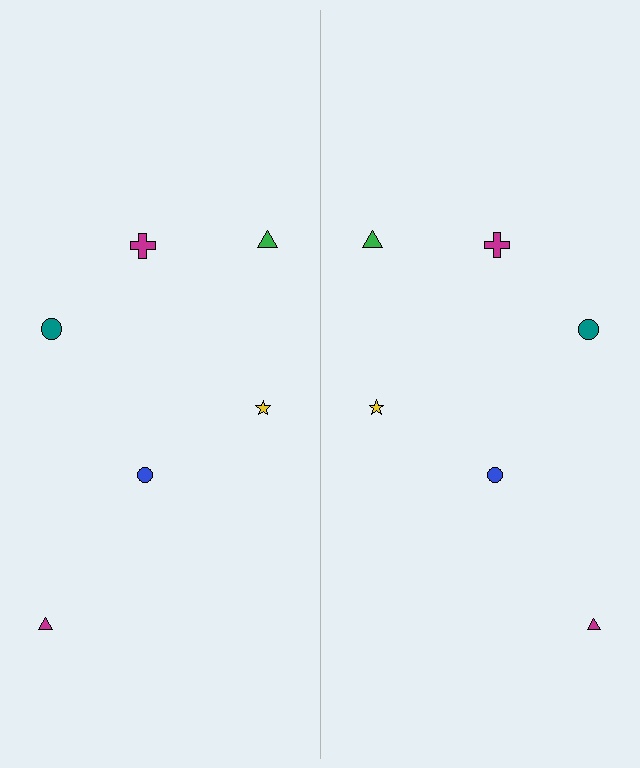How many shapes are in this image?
There are 12 shapes in this image.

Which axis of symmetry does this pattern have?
The pattern has a vertical axis of symmetry running through the center of the image.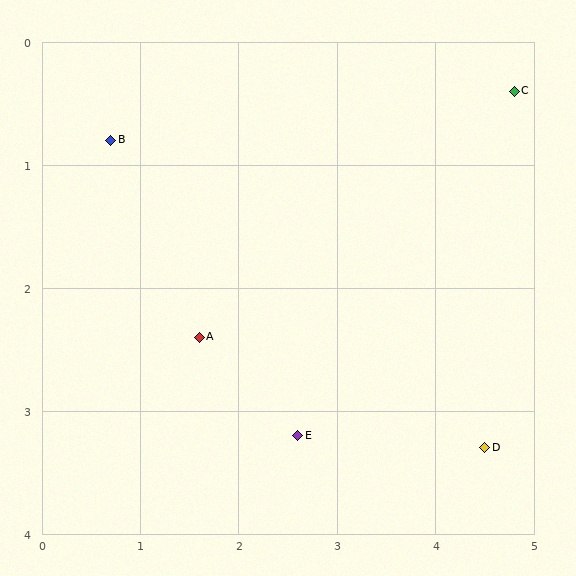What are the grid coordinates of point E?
Point E is at approximately (2.6, 3.2).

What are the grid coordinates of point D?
Point D is at approximately (4.5, 3.3).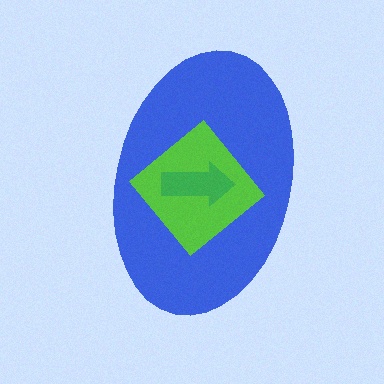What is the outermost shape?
The blue ellipse.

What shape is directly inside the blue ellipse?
The lime diamond.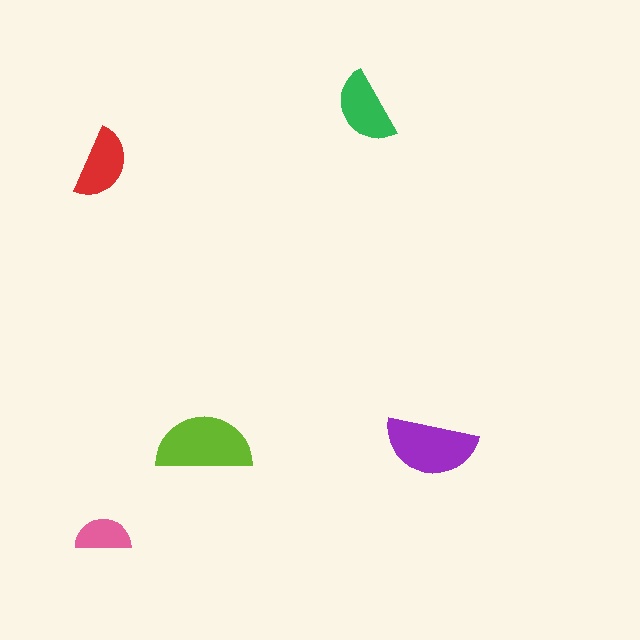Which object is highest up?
The green semicircle is topmost.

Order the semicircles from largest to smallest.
the lime one, the purple one, the green one, the red one, the pink one.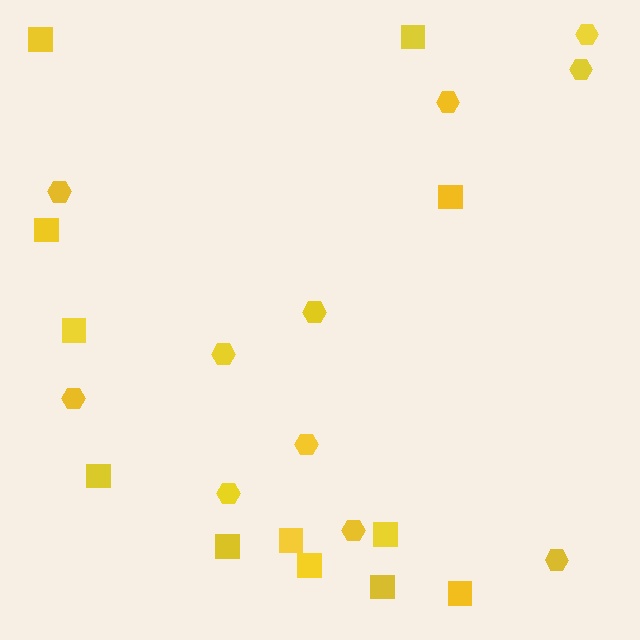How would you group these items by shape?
There are 2 groups: one group of hexagons (11) and one group of squares (12).